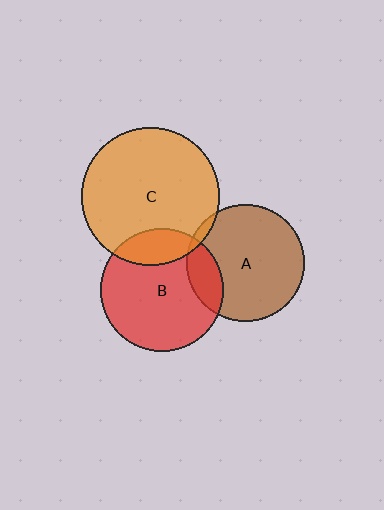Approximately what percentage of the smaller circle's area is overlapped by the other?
Approximately 15%.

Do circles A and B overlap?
Yes.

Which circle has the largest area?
Circle C (orange).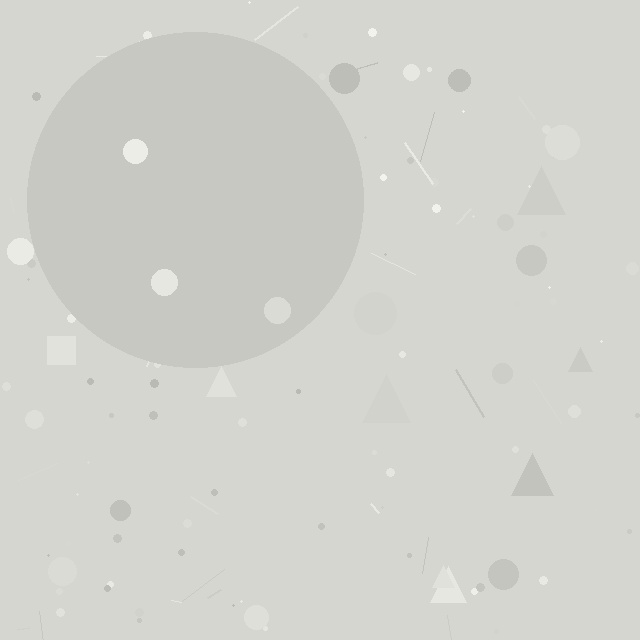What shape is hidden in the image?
A circle is hidden in the image.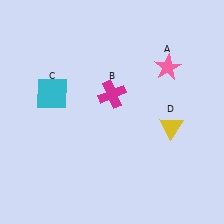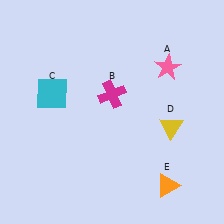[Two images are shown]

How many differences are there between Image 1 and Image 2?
There is 1 difference between the two images.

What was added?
An orange triangle (E) was added in Image 2.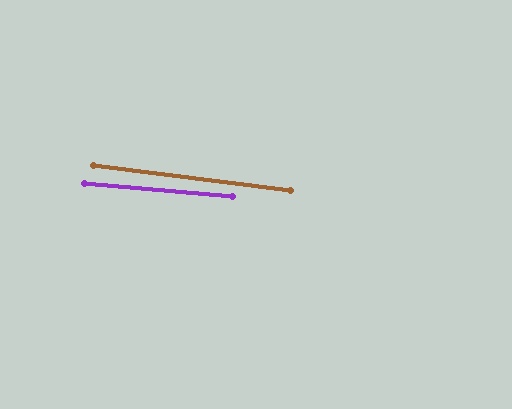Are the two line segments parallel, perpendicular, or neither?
Parallel — their directions differ by only 1.9°.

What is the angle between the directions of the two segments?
Approximately 2 degrees.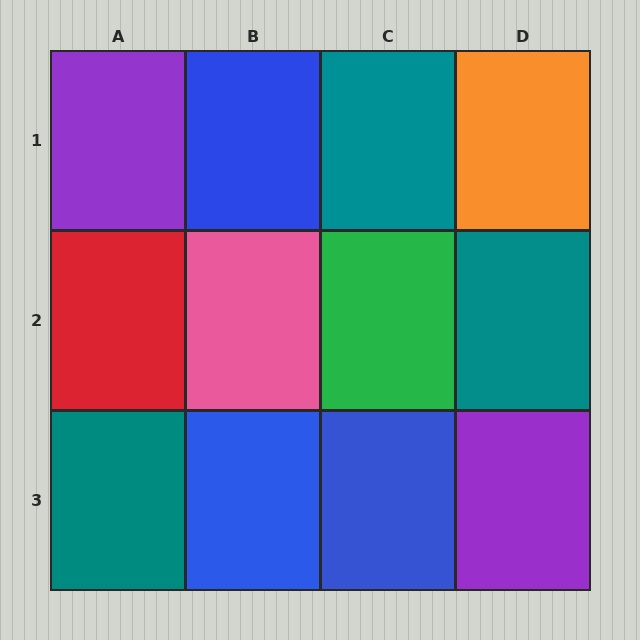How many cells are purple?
2 cells are purple.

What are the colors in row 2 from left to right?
Red, pink, green, teal.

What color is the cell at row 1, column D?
Orange.